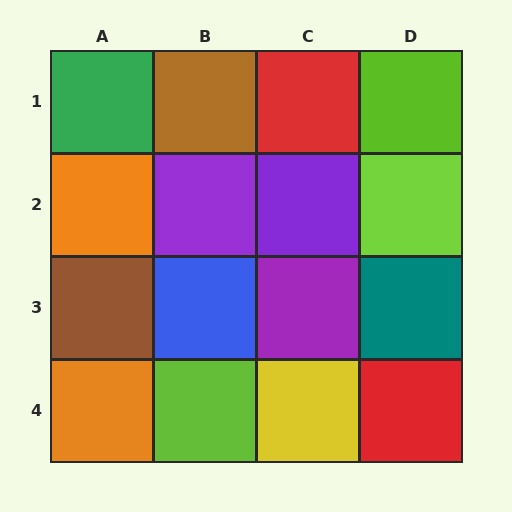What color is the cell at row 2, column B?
Purple.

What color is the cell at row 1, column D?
Lime.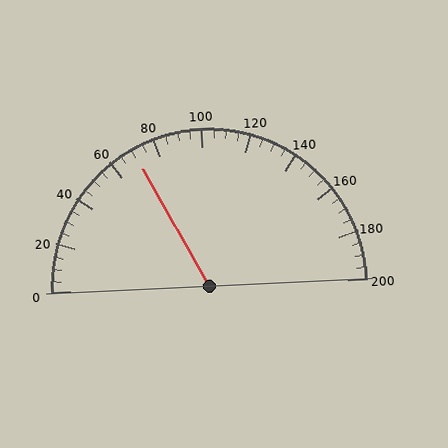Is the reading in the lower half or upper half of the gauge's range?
The reading is in the lower half of the range (0 to 200).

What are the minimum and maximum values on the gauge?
The gauge ranges from 0 to 200.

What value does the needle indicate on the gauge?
The needle indicates approximately 70.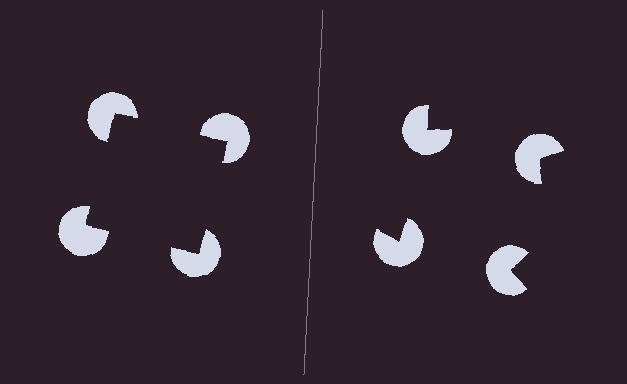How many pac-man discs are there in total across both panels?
8 — 4 on each side.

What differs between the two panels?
The pac-man discs are positioned identically on both sides; only the wedge orientations differ. On the left they align to a square; on the right they are misaligned.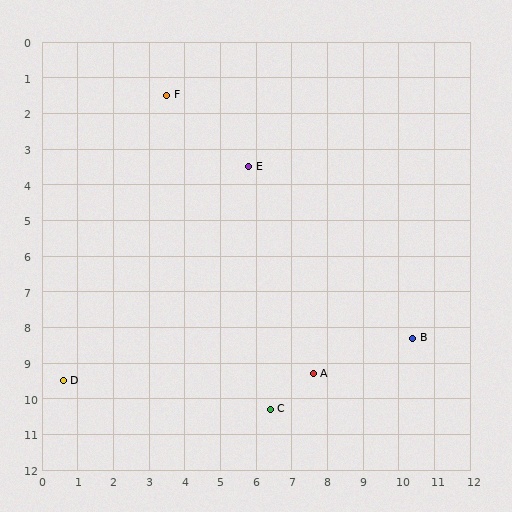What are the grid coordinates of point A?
Point A is at approximately (7.6, 9.3).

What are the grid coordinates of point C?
Point C is at approximately (6.4, 10.3).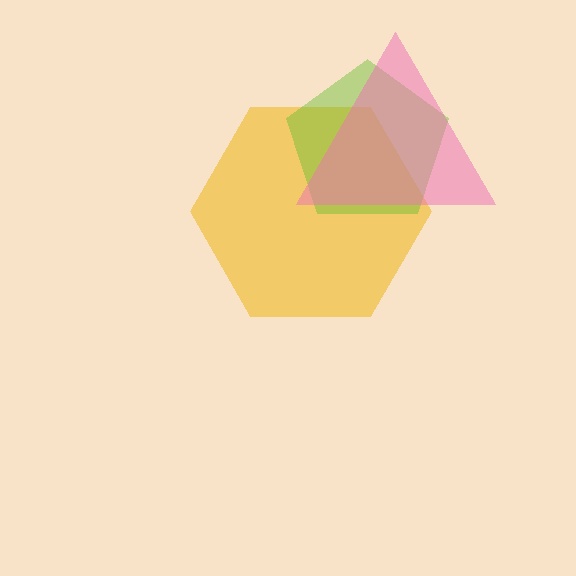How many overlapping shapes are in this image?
There are 3 overlapping shapes in the image.